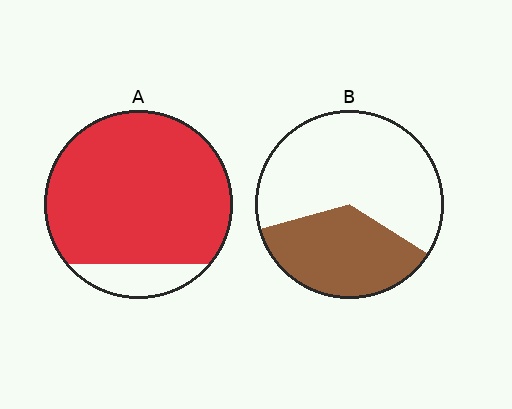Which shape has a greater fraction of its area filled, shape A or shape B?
Shape A.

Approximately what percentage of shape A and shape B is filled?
A is approximately 85% and B is approximately 35%.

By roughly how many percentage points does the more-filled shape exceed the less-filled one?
By roughly 50 percentage points (A over B).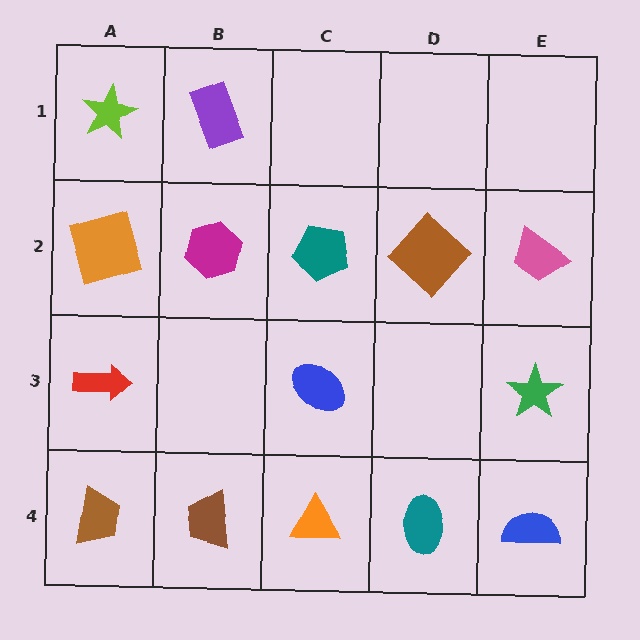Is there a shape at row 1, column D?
No, that cell is empty.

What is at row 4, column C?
An orange triangle.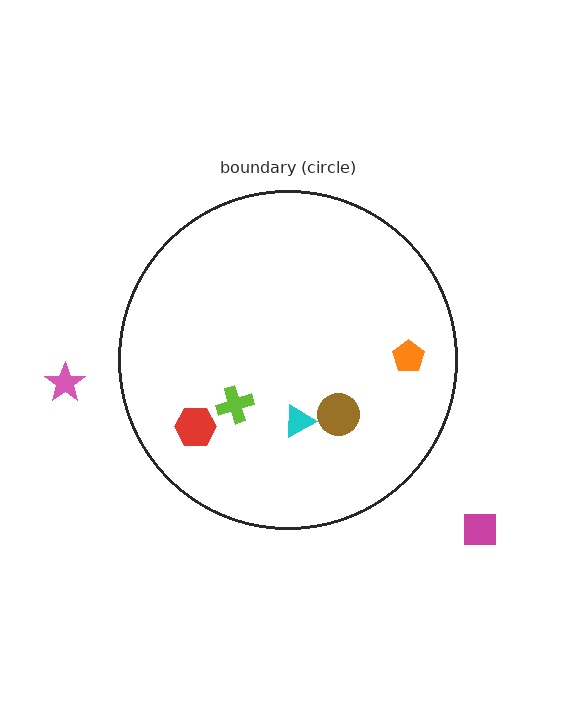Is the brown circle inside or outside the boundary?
Inside.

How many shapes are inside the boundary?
5 inside, 2 outside.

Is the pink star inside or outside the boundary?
Outside.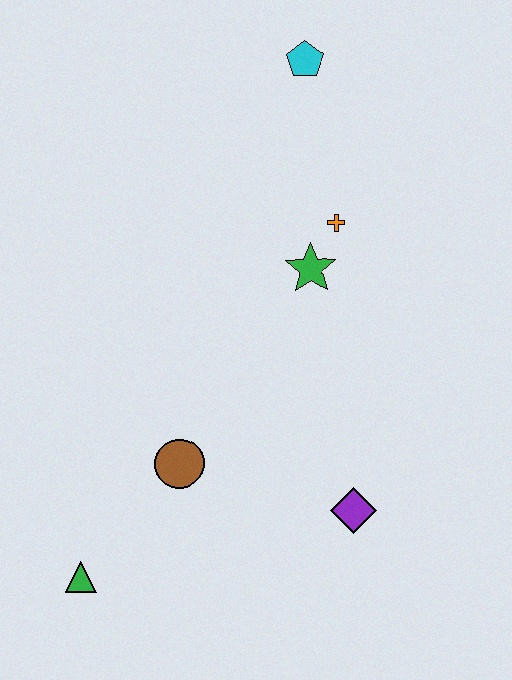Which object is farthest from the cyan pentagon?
The green triangle is farthest from the cyan pentagon.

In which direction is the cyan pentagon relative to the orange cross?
The cyan pentagon is above the orange cross.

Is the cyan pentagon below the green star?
No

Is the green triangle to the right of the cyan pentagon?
No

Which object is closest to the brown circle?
The green triangle is closest to the brown circle.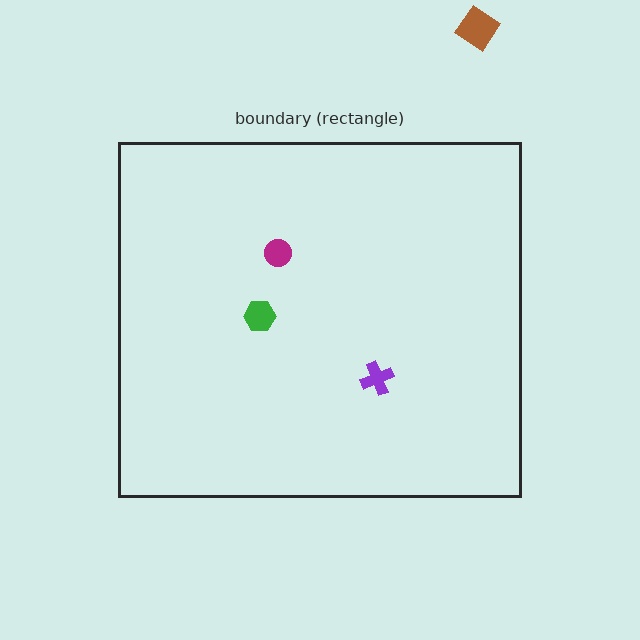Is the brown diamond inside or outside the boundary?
Outside.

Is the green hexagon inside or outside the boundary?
Inside.